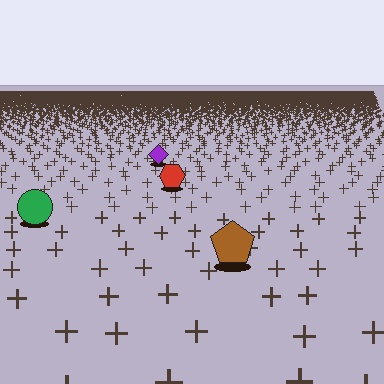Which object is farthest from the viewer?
The purple diamond is farthest from the viewer. It appears smaller and the ground texture around it is denser.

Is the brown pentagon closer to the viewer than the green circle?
Yes. The brown pentagon is closer — you can tell from the texture gradient: the ground texture is coarser near it.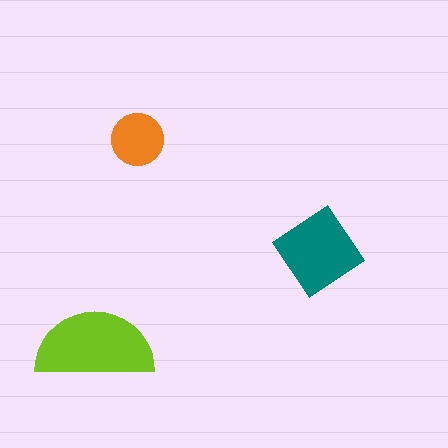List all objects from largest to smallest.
The lime semicircle, the teal diamond, the orange circle.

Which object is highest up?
The orange circle is topmost.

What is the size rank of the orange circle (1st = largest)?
3rd.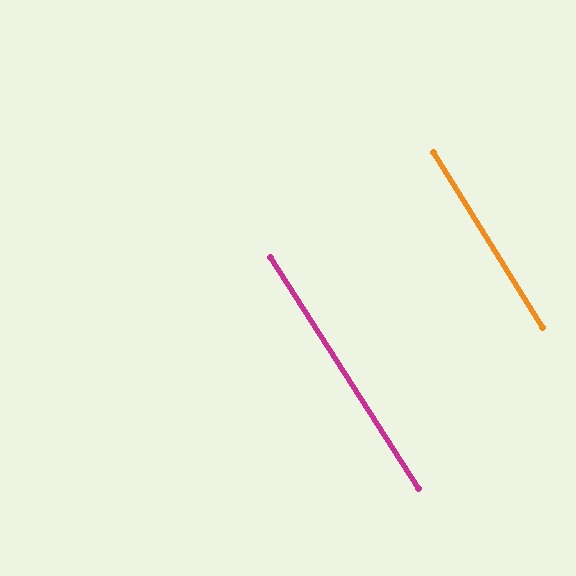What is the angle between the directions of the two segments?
Approximately 1 degree.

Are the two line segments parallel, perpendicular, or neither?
Parallel — their directions differ by only 0.9°.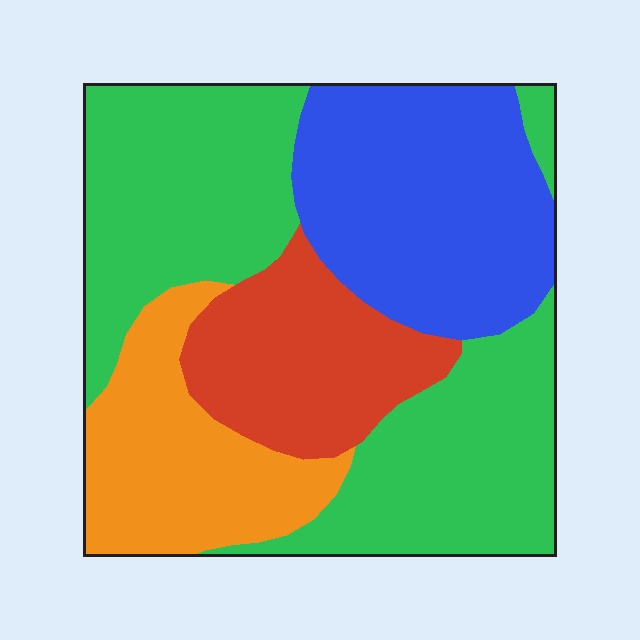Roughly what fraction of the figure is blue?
Blue takes up between a sixth and a third of the figure.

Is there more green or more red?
Green.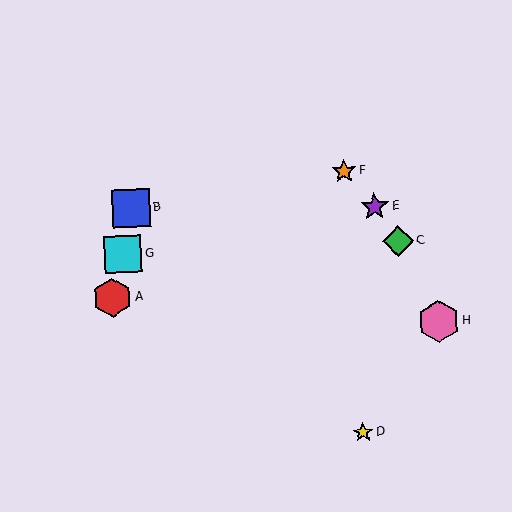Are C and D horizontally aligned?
No, C is at y≈241 and D is at y≈433.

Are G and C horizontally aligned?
Yes, both are at y≈254.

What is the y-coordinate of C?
Object C is at y≈241.